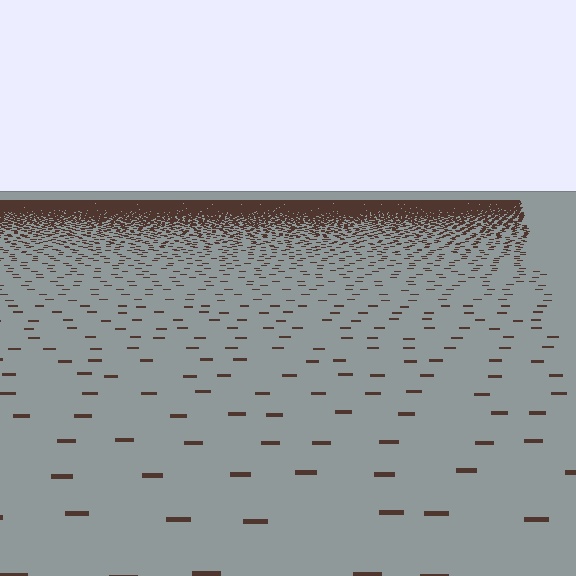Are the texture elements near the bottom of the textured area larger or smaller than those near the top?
Larger. Near the bottom, elements are closer to the viewer and appear at a bigger on-screen size.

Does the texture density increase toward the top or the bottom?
Density increases toward the top.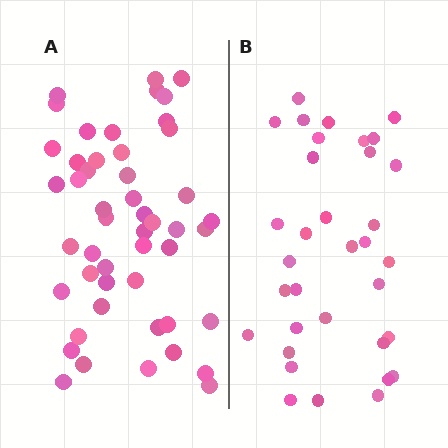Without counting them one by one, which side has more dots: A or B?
Region A (the left region) has more dots.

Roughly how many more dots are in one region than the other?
Region A has approximately 15 more dots than region B.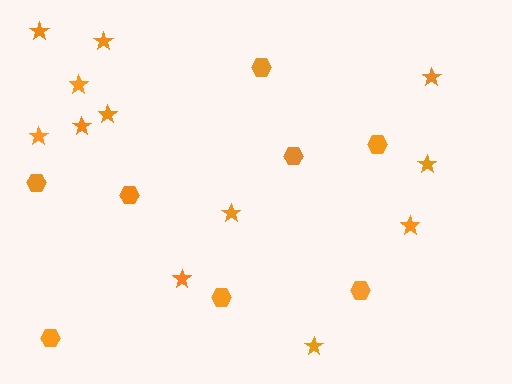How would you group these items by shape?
There are 2 groups: one group of stars (12) and one group of hexagons (8).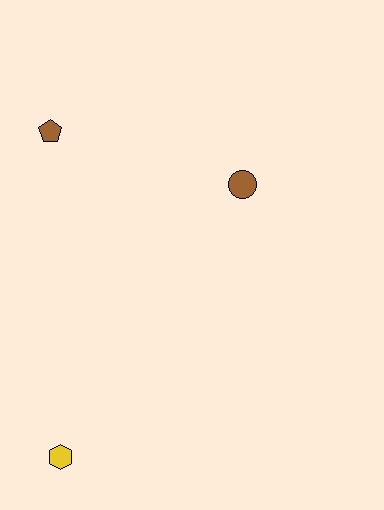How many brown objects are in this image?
There are 2 brown objects.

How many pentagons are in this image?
There is 1 pentagon.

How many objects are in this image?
There are 3 objects.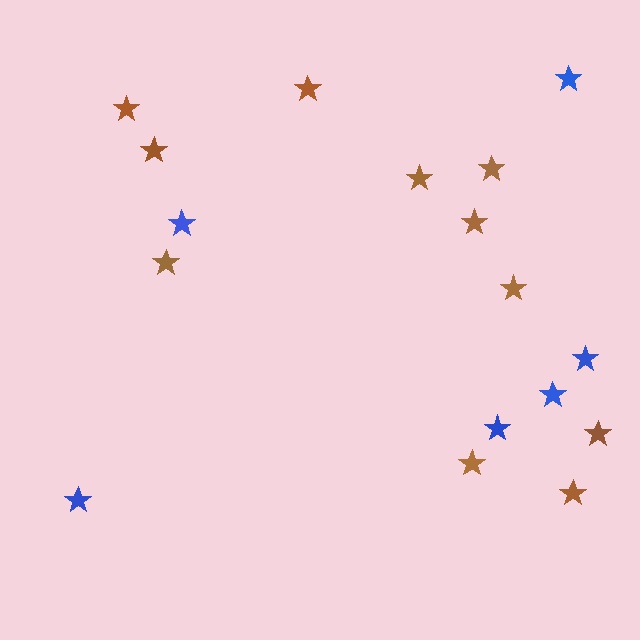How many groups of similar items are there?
There are 2 groups: one group of blue stars (6) and one group of brown stars (11).